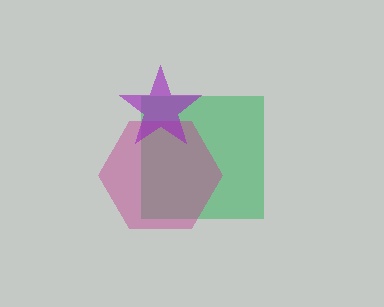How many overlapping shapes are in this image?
There are 3 overlapping shapes in the image.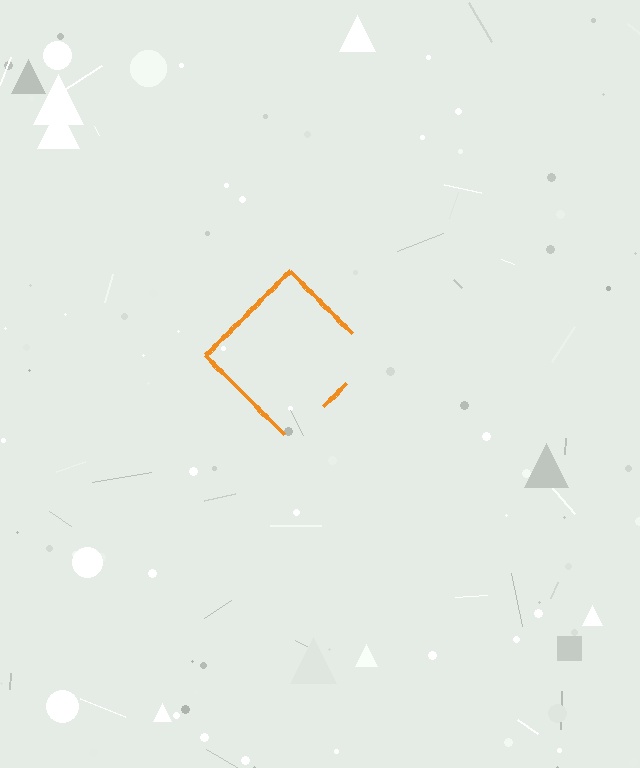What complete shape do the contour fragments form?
The contour fragments form a diamond.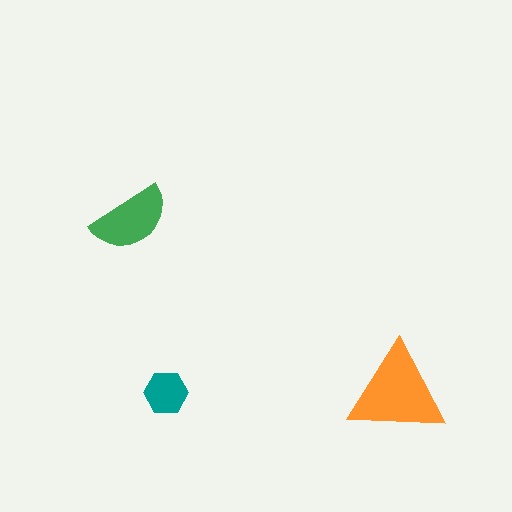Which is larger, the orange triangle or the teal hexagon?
The orange triangle.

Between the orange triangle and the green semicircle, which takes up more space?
The orange triangle.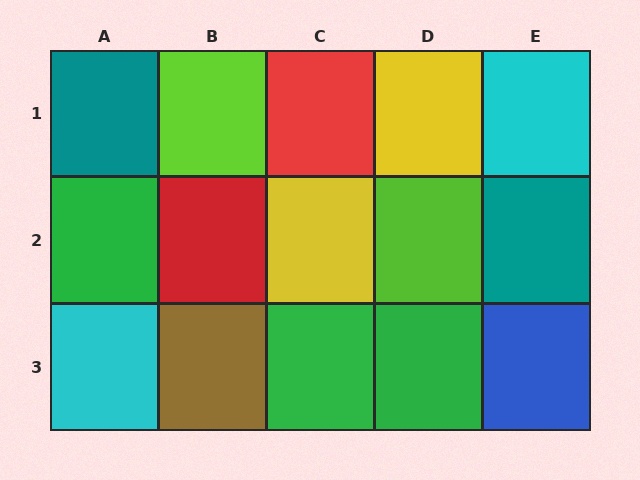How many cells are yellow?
2 cells are yellow.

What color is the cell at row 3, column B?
Brown.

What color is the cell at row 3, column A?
Cyan.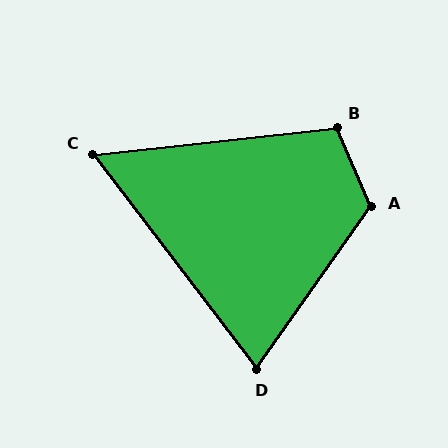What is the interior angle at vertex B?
Approximately 107 degrees (obtuse).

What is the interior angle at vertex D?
Approximately 73 degrees (acute).